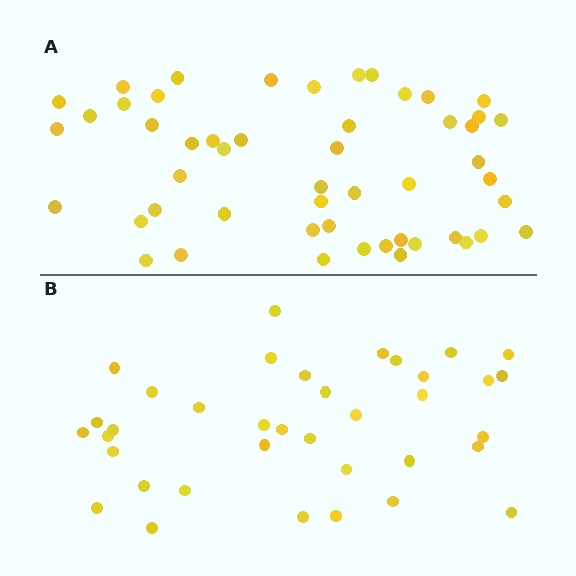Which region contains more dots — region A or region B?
Region A (the top region) has more dots.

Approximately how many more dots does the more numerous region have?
Region A has approximately 15 more dots than region B.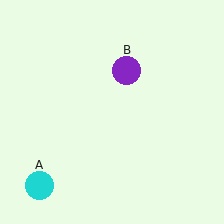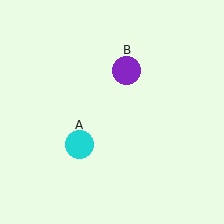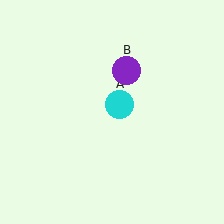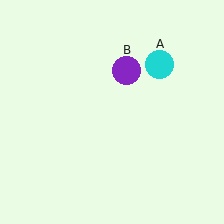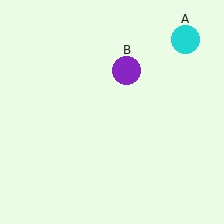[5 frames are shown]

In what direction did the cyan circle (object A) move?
The cyan circle (object A) moved up and to the right.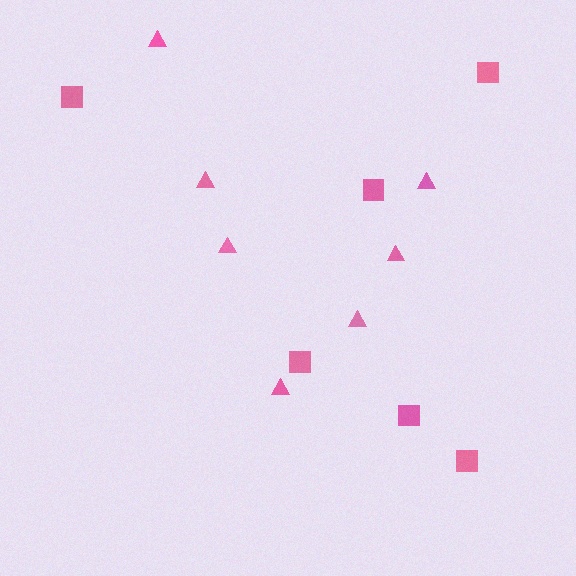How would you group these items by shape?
There are 2 groups: one group of triangles (7) and one group of squares (6).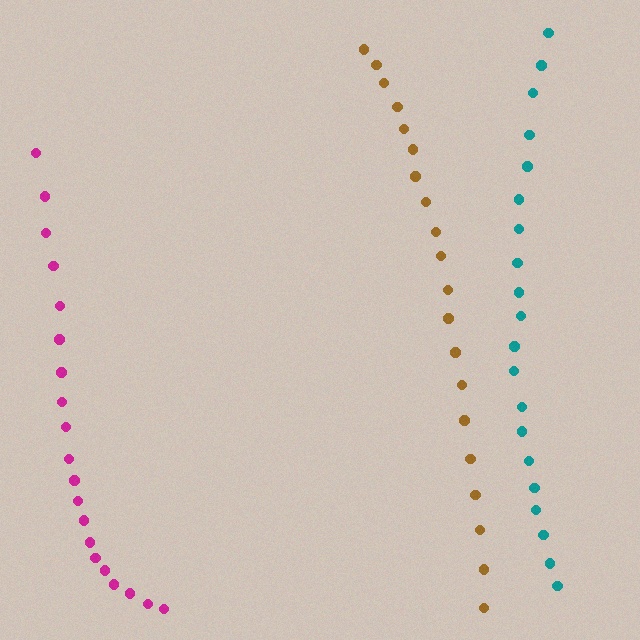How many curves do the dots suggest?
There are 3 distinct paths.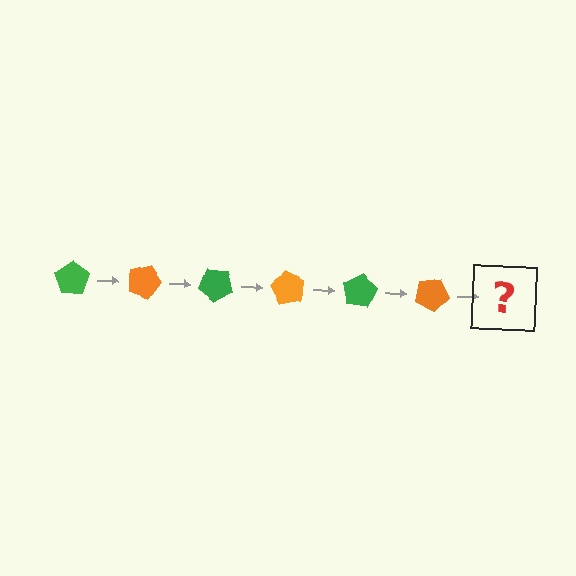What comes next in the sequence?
The next element should be a green pentagon, rotated 120 degrees from the start.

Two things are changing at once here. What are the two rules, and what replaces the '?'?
The two rules are that it rotates 20 degrees each step and the color cycles through green and orange. The '?' should be a green pentagon, rotated 120 degrees from the start.